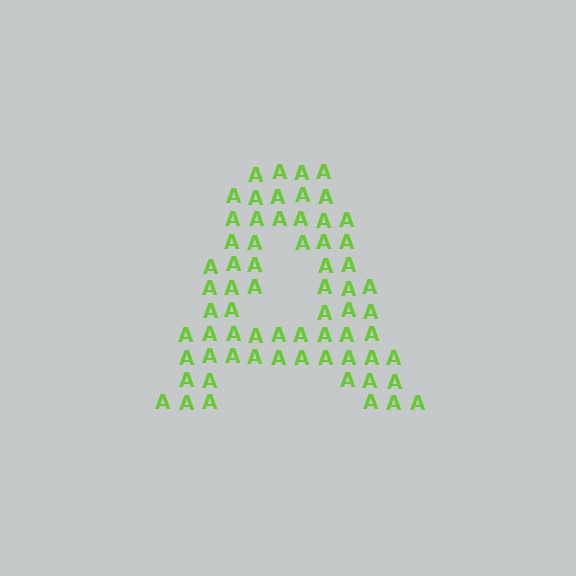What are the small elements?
The small elements are letter A's.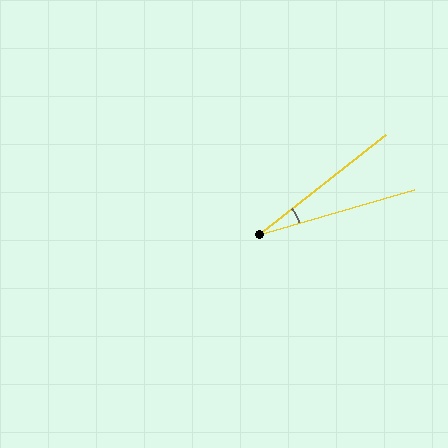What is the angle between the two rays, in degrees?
Approximately 22 degrees.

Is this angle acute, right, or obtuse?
It is acute.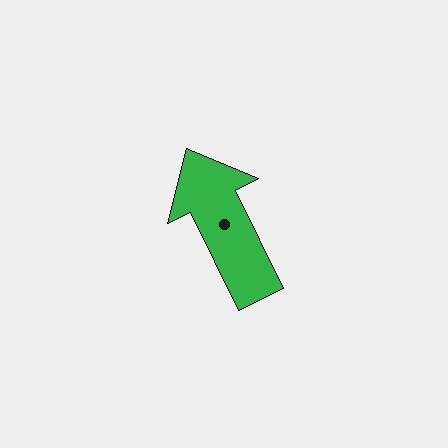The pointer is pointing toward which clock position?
Roughly 11 o'clock.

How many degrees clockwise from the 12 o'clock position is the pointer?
Approximately 334 degrees.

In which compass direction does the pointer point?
Northwest.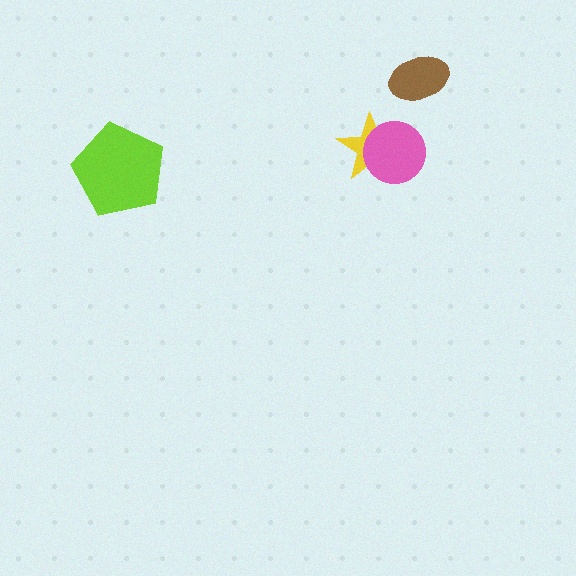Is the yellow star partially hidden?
Yes, it is partially covered by another shape.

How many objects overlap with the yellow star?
1 object overlaps with the yellow star.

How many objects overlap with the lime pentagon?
0 objects overlap with the lime pentagon.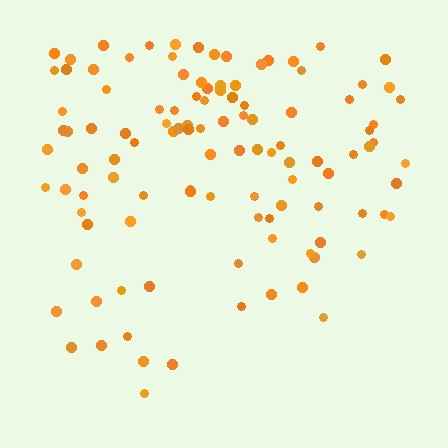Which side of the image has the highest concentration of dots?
The top.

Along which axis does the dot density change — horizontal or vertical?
Vertical.